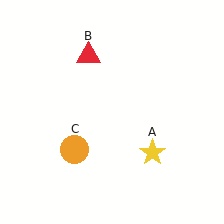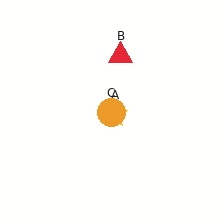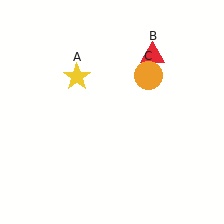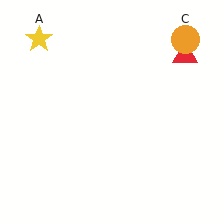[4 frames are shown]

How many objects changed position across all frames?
3 objects changed position: yellow star (object A), red triangle (object B), orange circle (object C).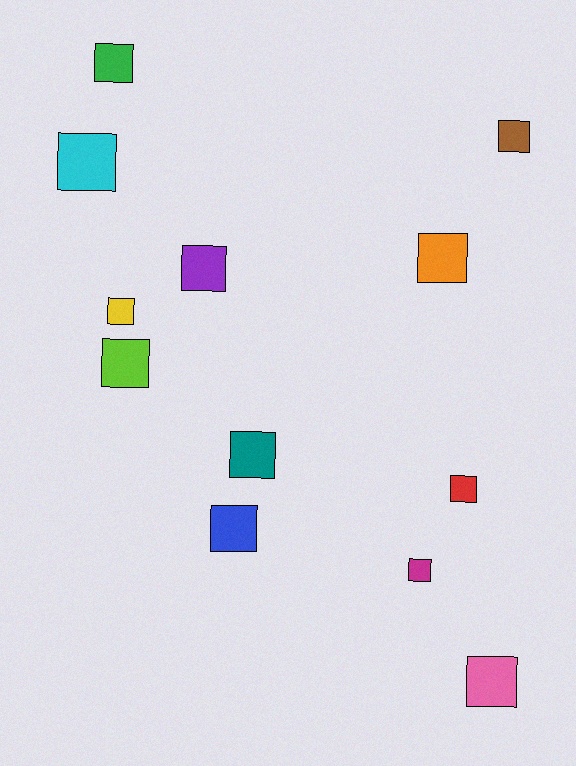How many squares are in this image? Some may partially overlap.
There are 12 squares.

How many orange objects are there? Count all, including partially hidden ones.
There is 1 orange object.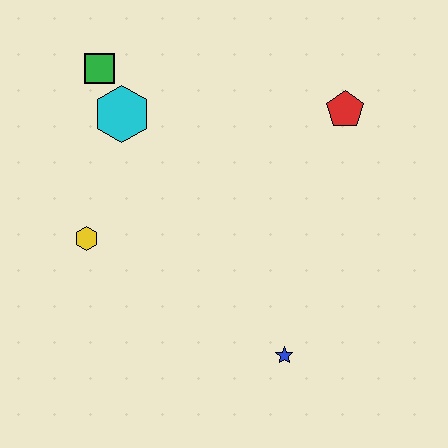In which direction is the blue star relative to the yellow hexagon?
The blue star is to the right of the yellow hexagon.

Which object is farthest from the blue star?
The green square is farthest from the blue star.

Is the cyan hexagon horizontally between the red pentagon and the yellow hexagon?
Yes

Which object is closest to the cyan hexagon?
The green square is closest to the cyan hexagon.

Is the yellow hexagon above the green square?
No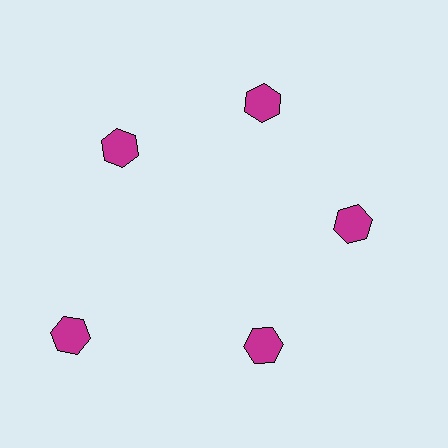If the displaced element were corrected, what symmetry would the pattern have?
It would have 5-fold rotational symmetry — the pattern would map onto itself every 72 degrees.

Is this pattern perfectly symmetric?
No. The 5 magenta hexagons are arranged in a ring, but one element near the 8 o'clock position is pushed outward from the center, breaking the 5-fold rotational symmetry.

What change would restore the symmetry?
The symmetry would be restored by moving it inward, back onto the ring so that all 5 hexagons sit at equal angles and equal distance from the center.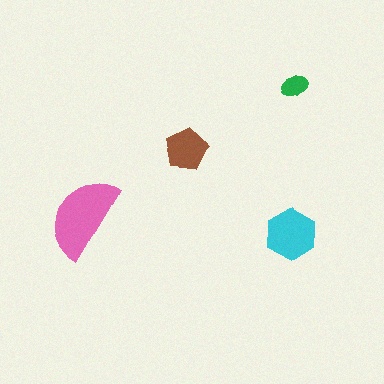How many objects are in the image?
There are 4 objects in the image.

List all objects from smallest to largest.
The green ellipse, the brown pentagon, the cyan hexagon, the pink semicircle.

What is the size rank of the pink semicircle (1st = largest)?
1st.